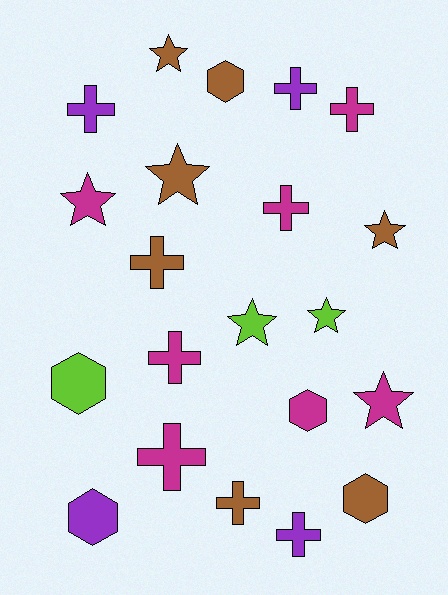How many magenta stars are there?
There are 2 magenta stars.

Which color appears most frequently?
Brown, with 7 objects.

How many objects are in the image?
There are 21 objects.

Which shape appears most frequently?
Cross, with 9 objects.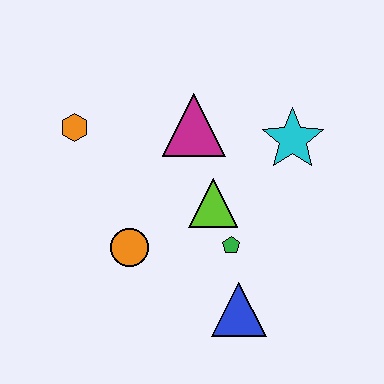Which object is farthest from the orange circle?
The cyan star is farthest from the orange circle.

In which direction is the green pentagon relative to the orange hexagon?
The green pentagon is to the right of the orange hexagon.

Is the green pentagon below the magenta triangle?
Yes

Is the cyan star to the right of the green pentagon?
Yes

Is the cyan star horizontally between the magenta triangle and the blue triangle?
No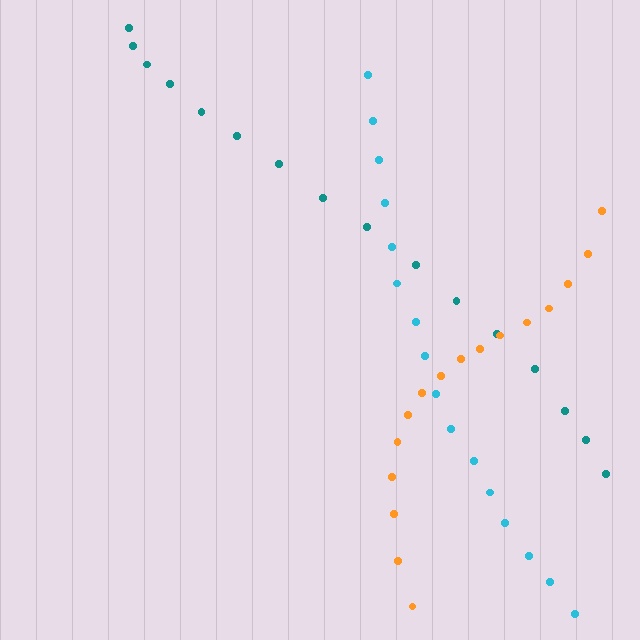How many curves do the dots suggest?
There are 3 distinct paths.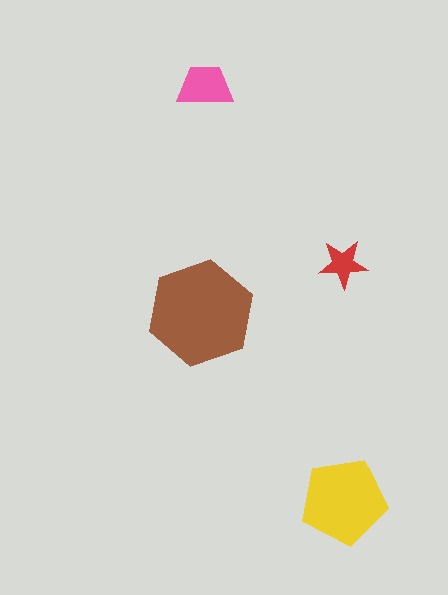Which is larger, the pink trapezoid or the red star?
The pink trapezoid.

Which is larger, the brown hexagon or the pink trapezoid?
The brown hexagon.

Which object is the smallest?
The red star.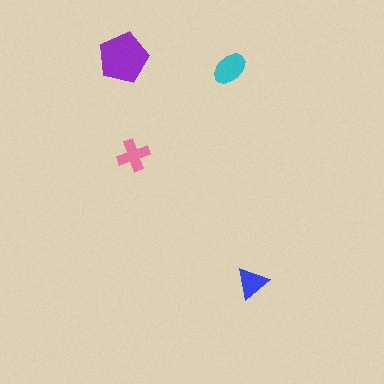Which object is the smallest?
The blue triangle.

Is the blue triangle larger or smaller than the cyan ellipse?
Smaller.